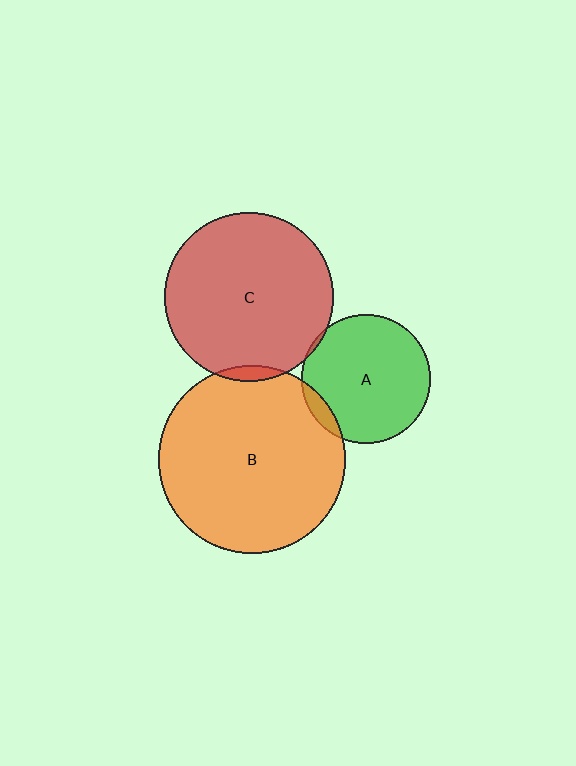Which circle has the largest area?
Circle B (orange).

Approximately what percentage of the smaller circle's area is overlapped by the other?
Approximately 5%.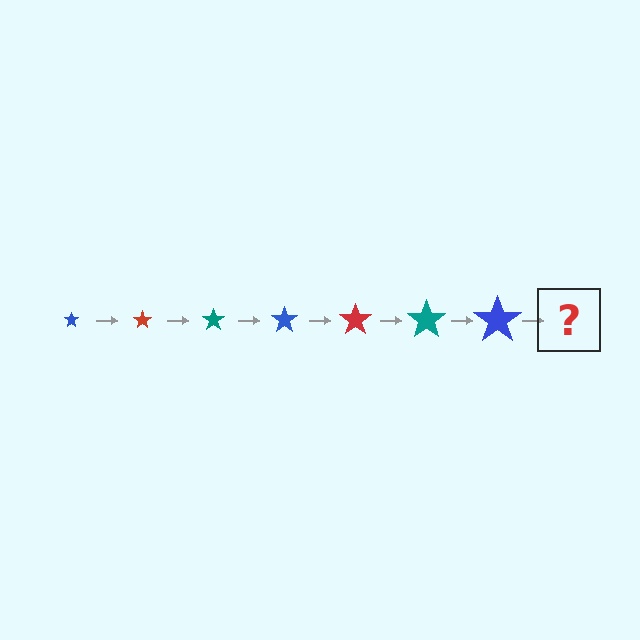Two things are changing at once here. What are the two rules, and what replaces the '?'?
The two rules are that the star grows larger each step and the color cycles through blue, red, and teal. The '?' should be a red star, larger than the previous one.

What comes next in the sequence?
The next element should be a red star, larger than the previous one.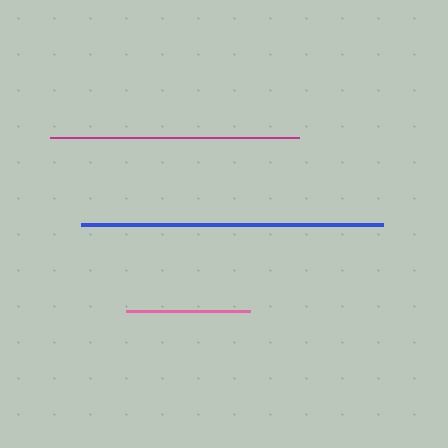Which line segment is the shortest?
The pink line is the shortest at approximately 124 pixels.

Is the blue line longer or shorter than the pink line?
The blue line is longer than the pink line.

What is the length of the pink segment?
The pink segment is approximately 124 pixels long.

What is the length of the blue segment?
The blue segment is approximately 302 pixels long.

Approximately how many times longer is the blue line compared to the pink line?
The blue line is approximately 2.4 times the length of the pink line.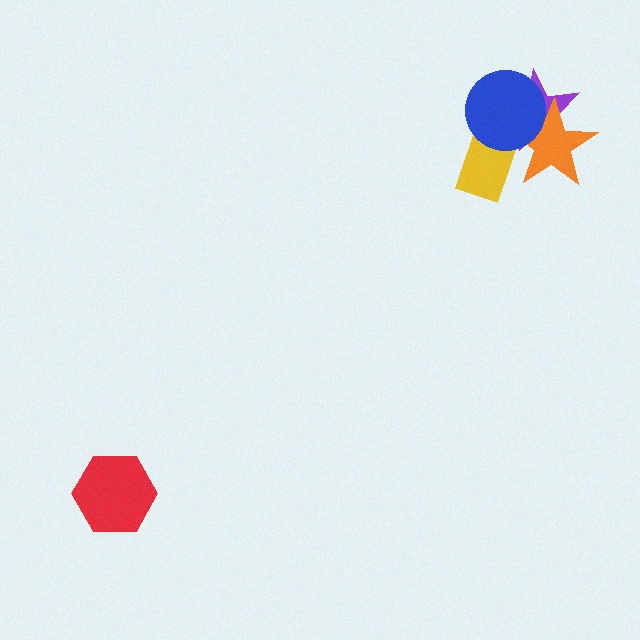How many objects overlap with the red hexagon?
0 objects overlap with the red hexagon.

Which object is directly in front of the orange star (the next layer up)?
The yellow rectangle is directly in front of the orange star.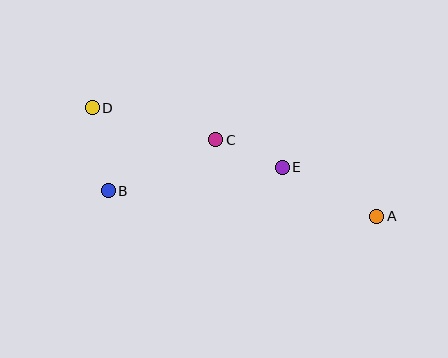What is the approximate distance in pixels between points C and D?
The distance between C and D is approximately 128 pixels.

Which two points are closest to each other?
Points C and E are closest to each other.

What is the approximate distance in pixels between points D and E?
The distance between D and E is approximately 199 pixels.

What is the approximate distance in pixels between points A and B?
The distance between A and B is approximately 269 pixels.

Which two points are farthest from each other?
Points A and D are farthest from each other.